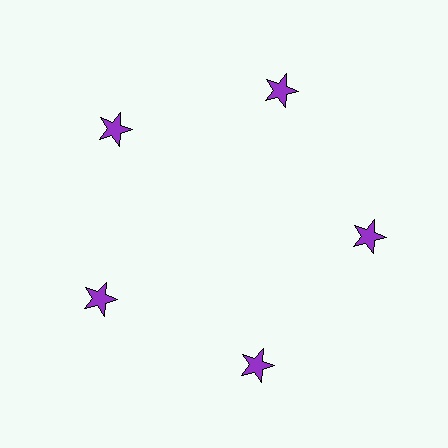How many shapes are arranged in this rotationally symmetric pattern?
There are 5 shapes, arranged in 5 groups of 1.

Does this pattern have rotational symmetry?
Yes, this pattern has 5-fold rotational symmetry. It looks the same after rotating 72 degrees around the center.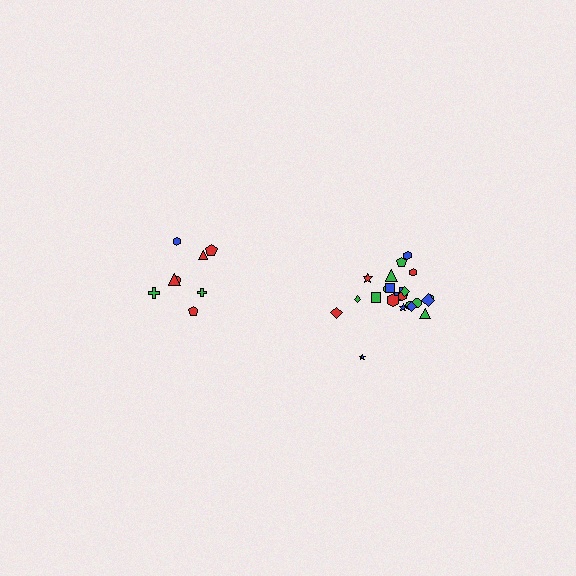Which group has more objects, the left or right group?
The right group.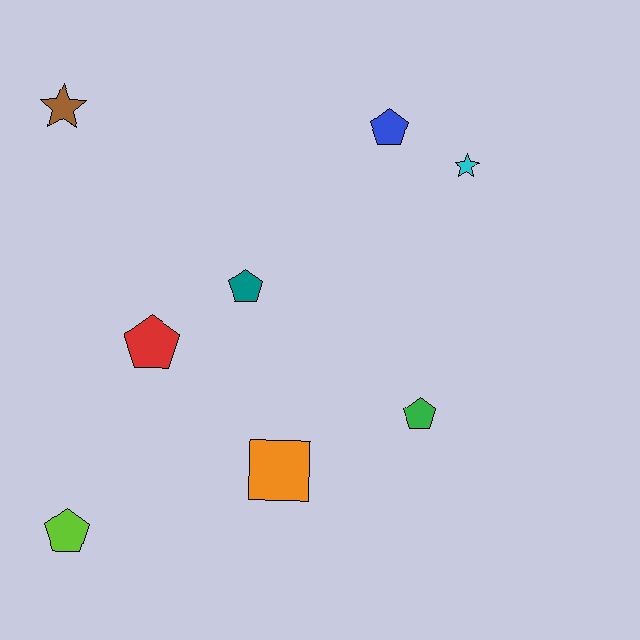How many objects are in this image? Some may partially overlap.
There are 8 objects.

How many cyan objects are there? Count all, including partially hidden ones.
There is 1 cyan object.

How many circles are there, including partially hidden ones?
There are no circles.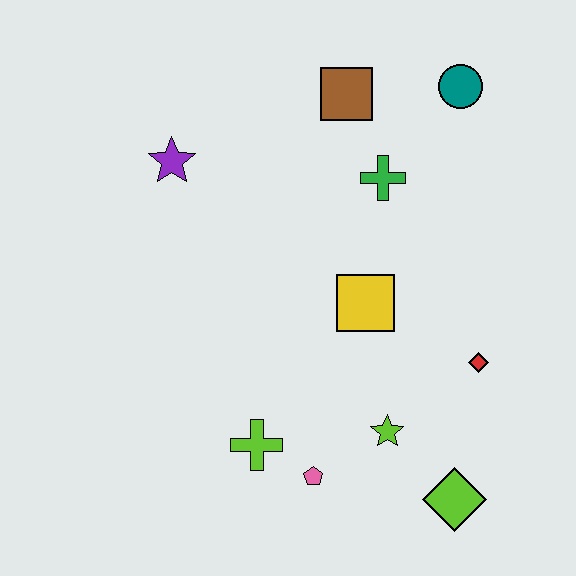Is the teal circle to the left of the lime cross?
No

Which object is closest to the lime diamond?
The lime star is closest to the lime diamond.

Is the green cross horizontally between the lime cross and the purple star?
No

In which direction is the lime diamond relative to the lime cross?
The lime diamond is to the right of the lime cross.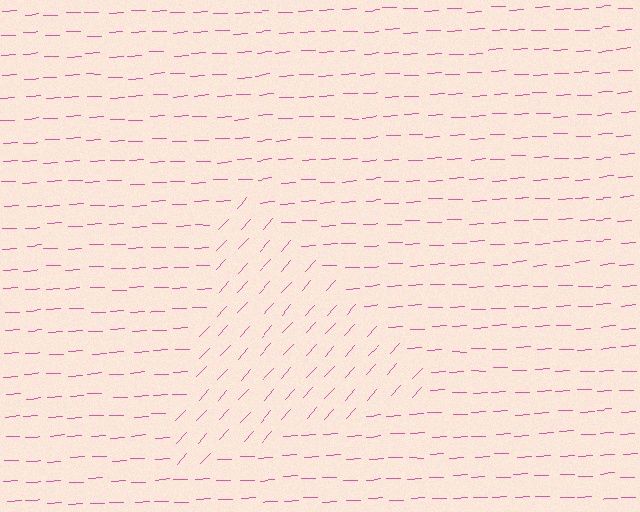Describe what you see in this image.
The image is filled with small pink line segments. A triangle region in the image has lines oriented differently from the surrounding lines, creating a visible texture boundary.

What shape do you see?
I see a triangle.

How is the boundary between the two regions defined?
The boundary is defined purely by a change in line orientation (approximately 45 degrees difference). All lines are the same color and thickness.